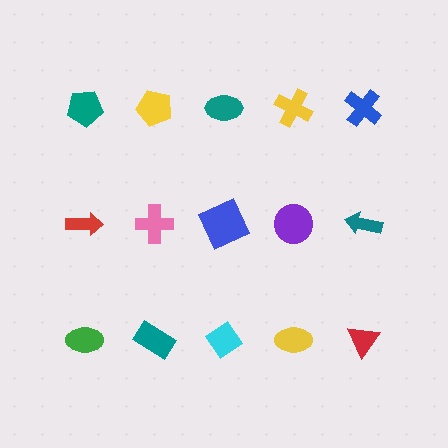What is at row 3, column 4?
A yellow ellipse.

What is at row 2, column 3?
A blue square.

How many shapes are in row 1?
5 shapes.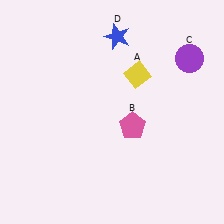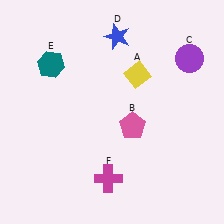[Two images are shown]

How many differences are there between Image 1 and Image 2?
There are 2 differences between the two images.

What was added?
A teal hexagon (E), a magenta cross (F) were added in Image 2.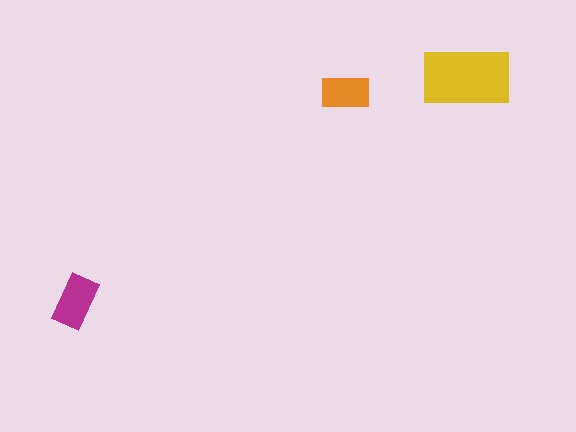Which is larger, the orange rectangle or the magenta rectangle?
The magenta one.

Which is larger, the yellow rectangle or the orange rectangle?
The yellow one.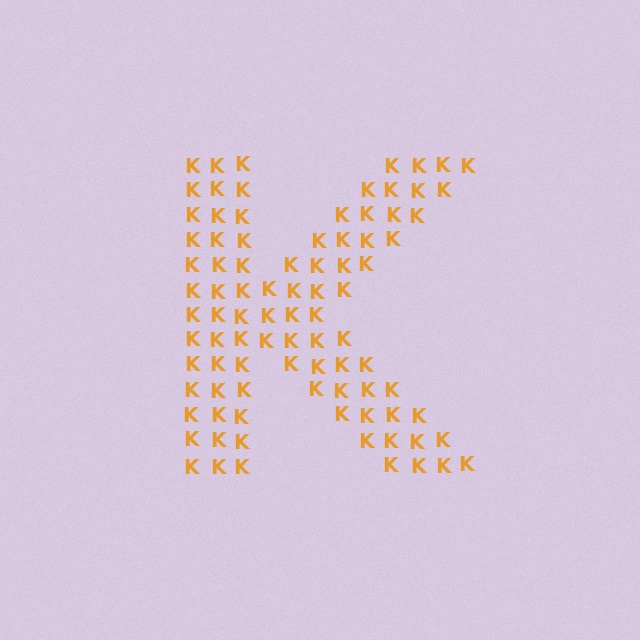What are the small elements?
The small elements are letter K's.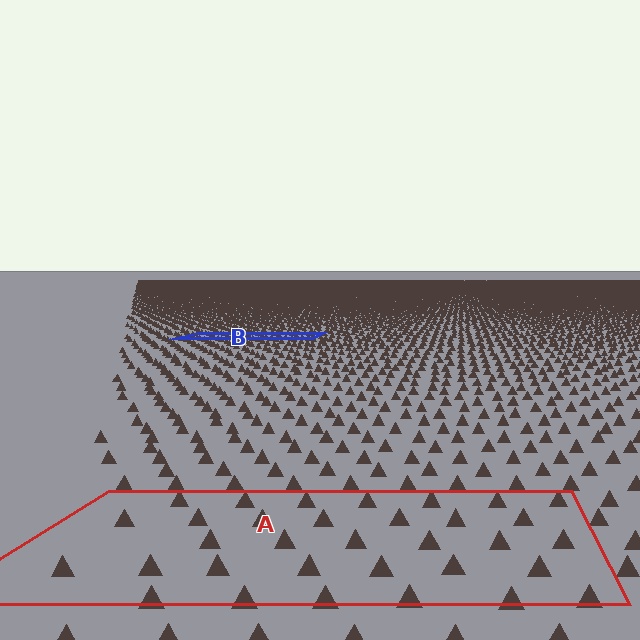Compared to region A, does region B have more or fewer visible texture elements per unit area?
Region B has more texture elements per unit area — they are packed more densely because it is farther away.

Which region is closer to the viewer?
Region A is closer. The texture elements there are larger and more spread out.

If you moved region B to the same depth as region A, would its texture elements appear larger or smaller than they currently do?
They would appear larger. At a closer depth, the same texture elements are projected at a bigger on-screen size.